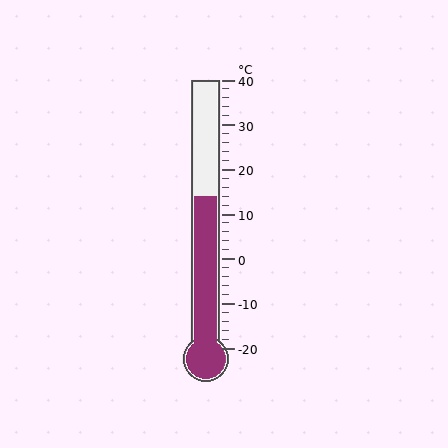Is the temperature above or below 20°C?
The temperature is below 20°C.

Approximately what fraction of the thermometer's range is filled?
The thermometer is filled to approximately 55% of its range.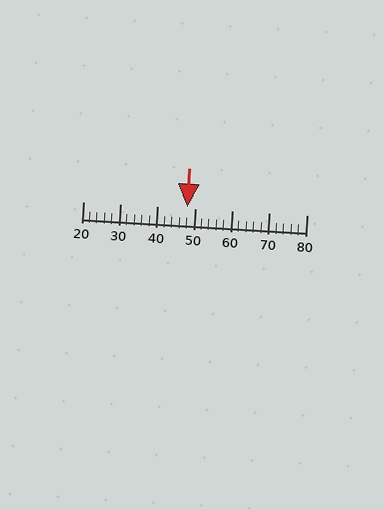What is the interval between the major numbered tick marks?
The major tick marks are spaced 10 units apart.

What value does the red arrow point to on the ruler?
The red arrow points to approximately 48.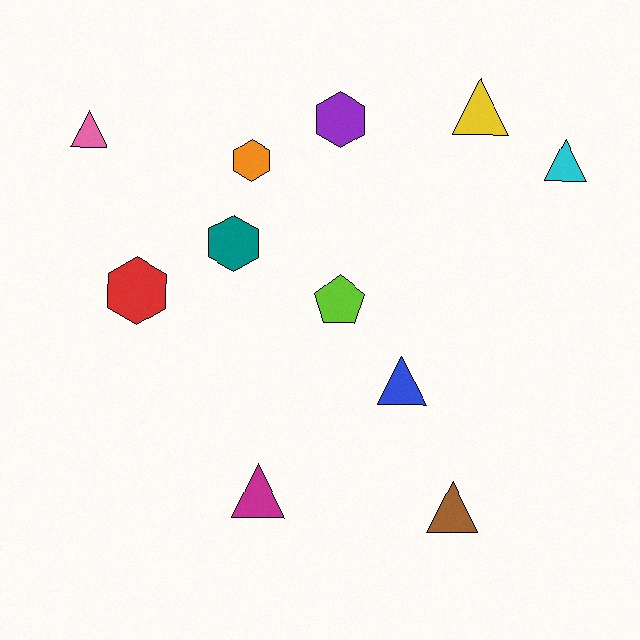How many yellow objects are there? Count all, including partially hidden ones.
There is 1 yellow object.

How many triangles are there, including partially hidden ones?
There are 6 triangles.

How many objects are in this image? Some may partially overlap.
There are 11 objects.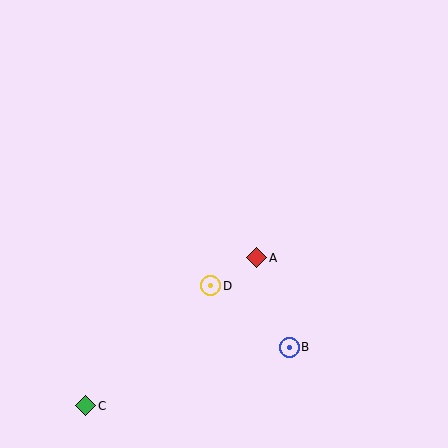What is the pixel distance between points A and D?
The distance between A and D is 54 pixels.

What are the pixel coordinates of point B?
Point B is at (289, 347).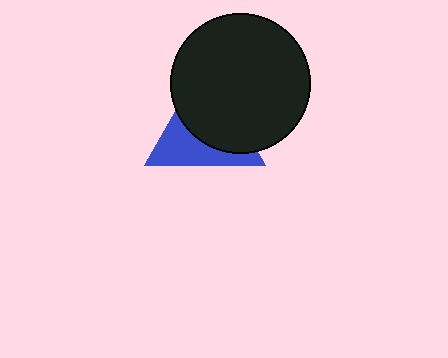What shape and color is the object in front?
The object in front is a black circle.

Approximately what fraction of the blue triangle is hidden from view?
Roughly 59% of the blue triangle is hidden behind the black circle.